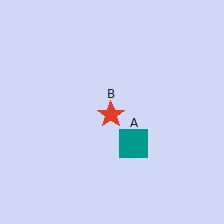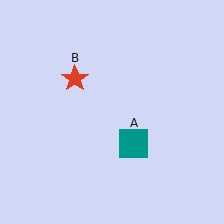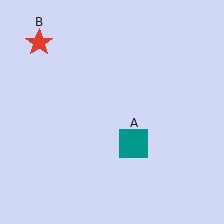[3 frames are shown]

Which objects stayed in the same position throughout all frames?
Teal square (object A) remained stationary.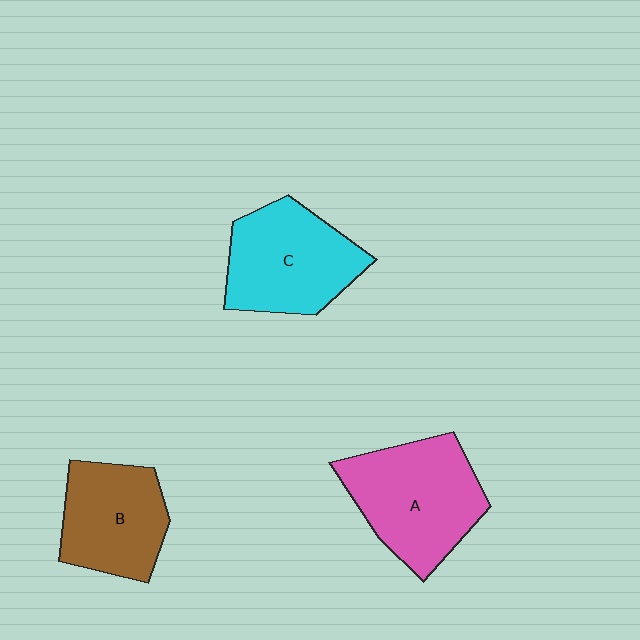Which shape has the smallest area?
Shape B (brown).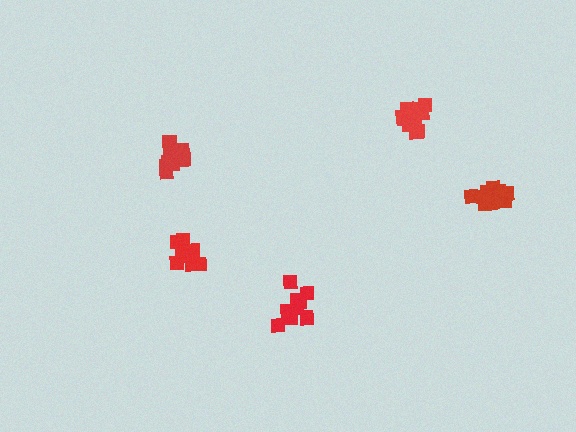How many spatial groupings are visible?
There are 5 spatial groupings.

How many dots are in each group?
Group 1: 13 dots, Group 2: 10 dots, Group 3: 15 dots, Group 4: 9 dots, Group 5: 13 dots (60 total).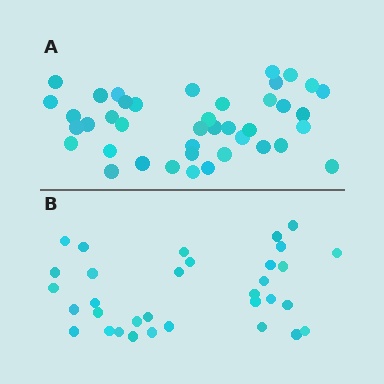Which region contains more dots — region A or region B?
Region A (the top region) has more dots.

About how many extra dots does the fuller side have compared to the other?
Region A has roughly 8 or so more dots than region B.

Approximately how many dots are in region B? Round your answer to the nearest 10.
About 30 dots. (The exact count is 33, which rounds to 30.)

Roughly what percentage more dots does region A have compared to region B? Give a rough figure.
About 25% more.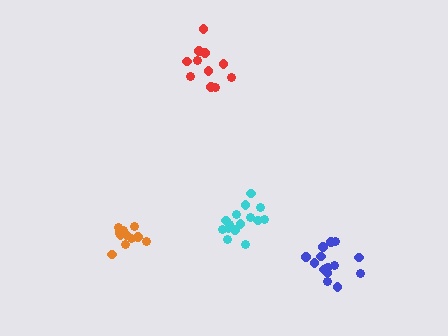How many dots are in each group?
Group 1: 12 dots, Group 2: 15 dots, Group 3: 11 dots, Group 4: 15 dots (53 total).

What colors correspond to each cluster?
The clusters are colored: orange, cyan, red, blue.